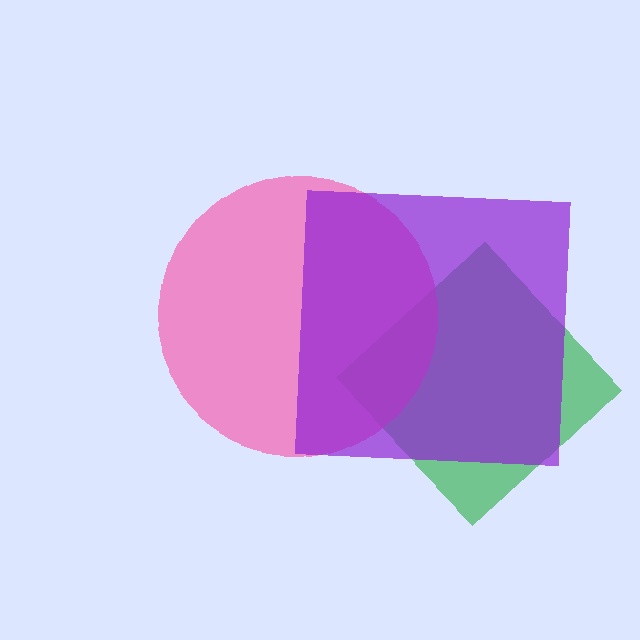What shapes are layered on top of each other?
The layered shapes are: a green diamond, a pink circle, a purple square.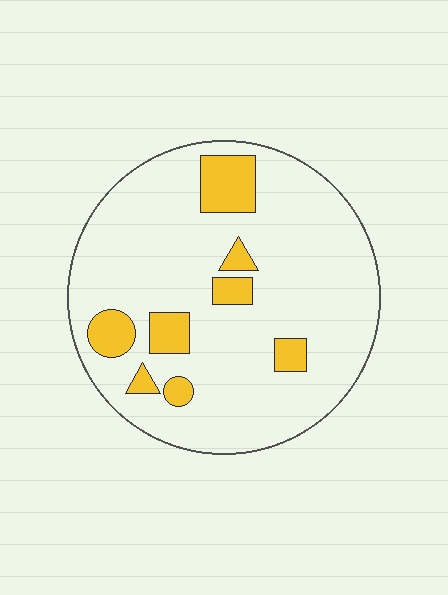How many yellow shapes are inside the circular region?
8.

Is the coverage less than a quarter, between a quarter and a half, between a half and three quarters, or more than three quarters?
Less than a quarter.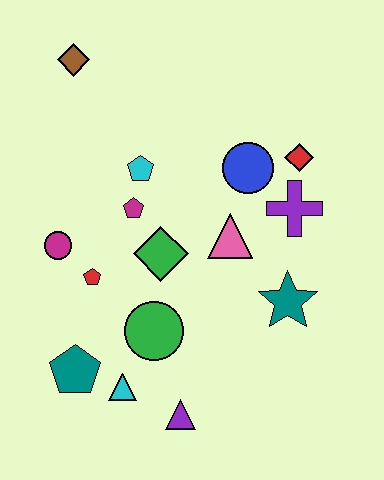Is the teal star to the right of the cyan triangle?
Yes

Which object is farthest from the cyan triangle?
The brown diamond is farthest from the cyan triangle.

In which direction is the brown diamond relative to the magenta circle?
The brown diamond is above the magenta circle.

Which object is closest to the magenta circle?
The red pentagon is closest to the magenta circle.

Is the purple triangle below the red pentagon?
Yes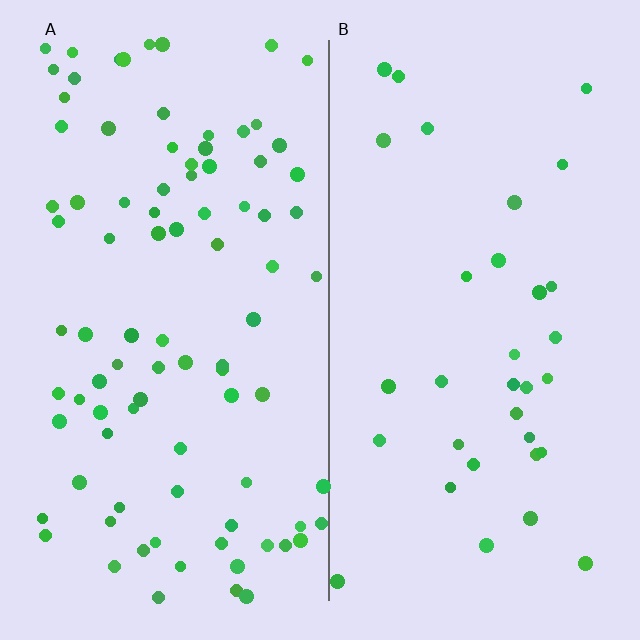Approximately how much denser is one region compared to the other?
Approximately 2.7× — region A over region B.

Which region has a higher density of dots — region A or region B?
A (the left).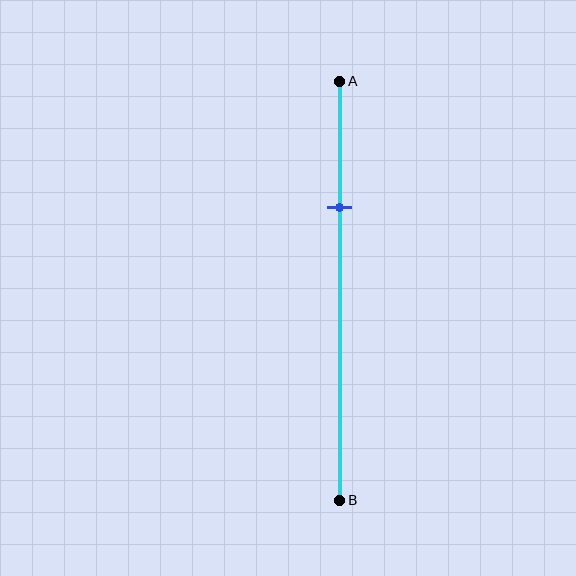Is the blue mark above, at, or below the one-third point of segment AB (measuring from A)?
The blue mark is above the one-third point of segment AB.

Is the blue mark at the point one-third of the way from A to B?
No, the mark is at about 30% from A, not at the 33% one-third point.